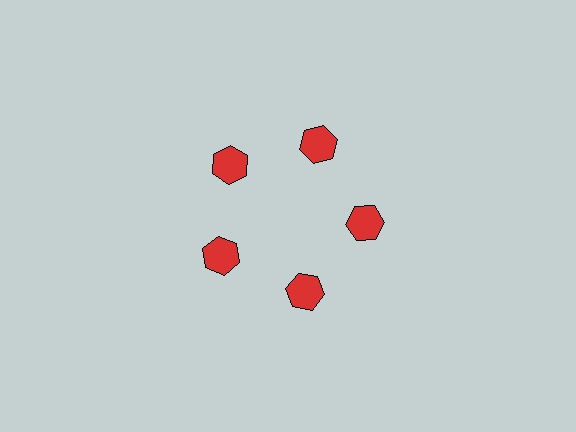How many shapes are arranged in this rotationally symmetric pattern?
There are 5 shapes, arranged in 5 groups of 1.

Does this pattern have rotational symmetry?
Yes, this pattern has 5-fold rotational symmetry. It looks the same after rotating 72 degrees around the center.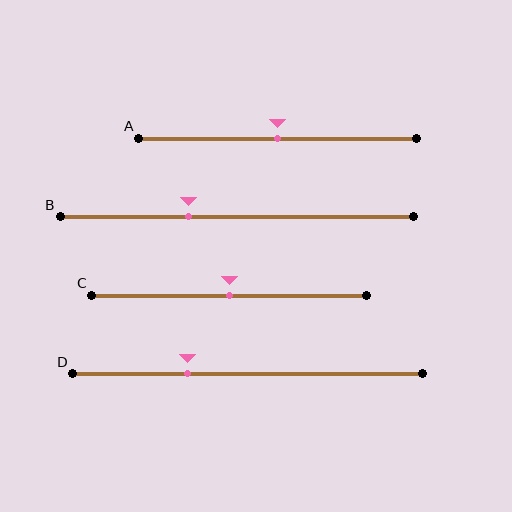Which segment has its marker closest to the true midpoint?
Segment A has its marker closest to the true midpoint.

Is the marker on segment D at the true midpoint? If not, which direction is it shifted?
No, the marker on segment D is shifted to the left by about 17% of the segment length.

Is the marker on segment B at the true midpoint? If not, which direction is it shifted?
No, the marker on segment B is shifted to the left by about 14% of the segment length.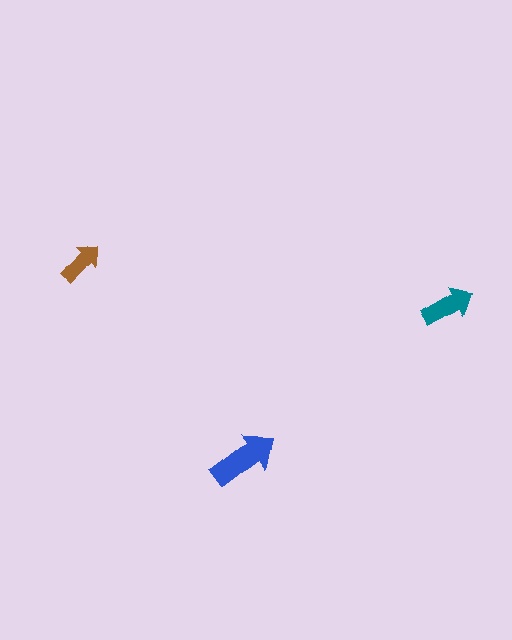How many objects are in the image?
There are 3 objects in the image.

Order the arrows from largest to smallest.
the blue one, the teal one, the brown one.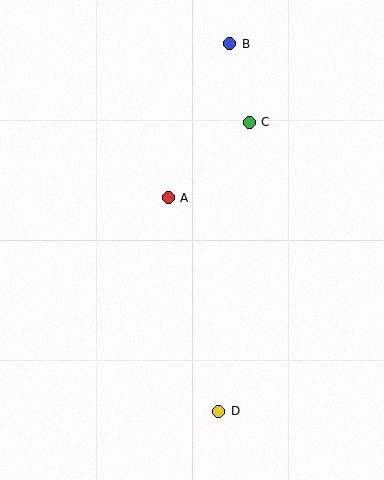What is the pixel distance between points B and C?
The distance between B and C is 81 pixels.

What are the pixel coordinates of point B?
Point B is at (230, 44).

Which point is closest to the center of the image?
Point A at (168, 198) is closest to the center.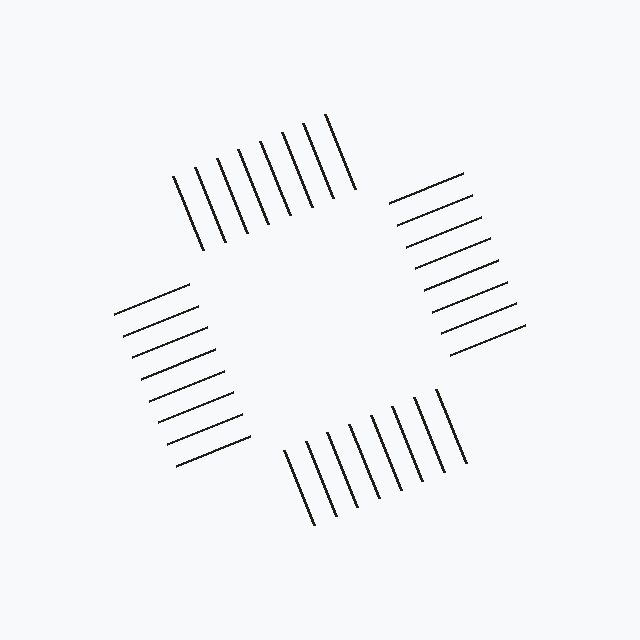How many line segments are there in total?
32 — 8 along each of the 4 edges.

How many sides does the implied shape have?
4 sides — the line-ends trace a square.